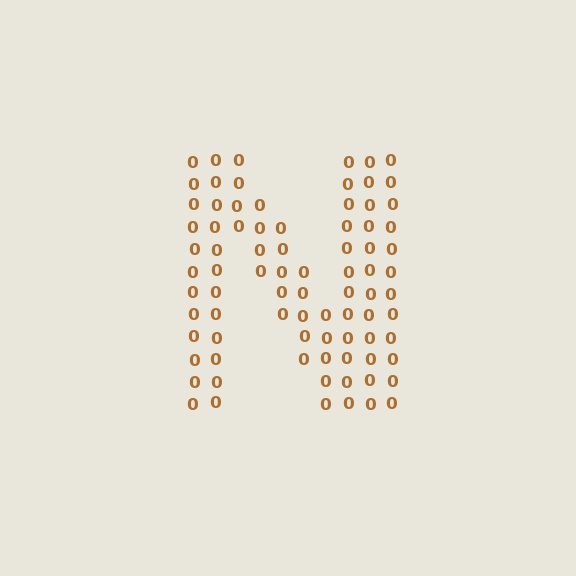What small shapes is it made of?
It is made of small digit 0's.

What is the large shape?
The large shape is the letter N.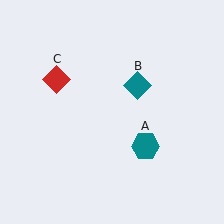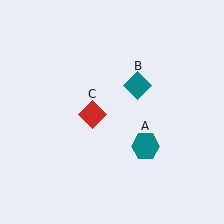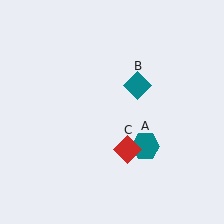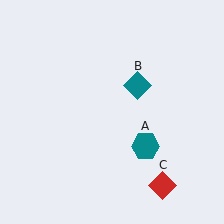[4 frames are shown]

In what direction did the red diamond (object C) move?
The red diamond (object C) moved down and to the right.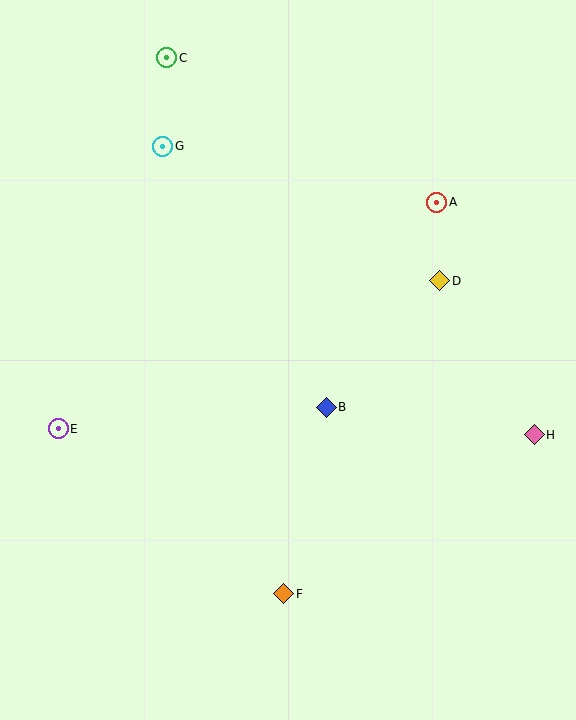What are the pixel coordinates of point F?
Point F is at (284, 594).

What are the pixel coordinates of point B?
Point B is at (326, 407).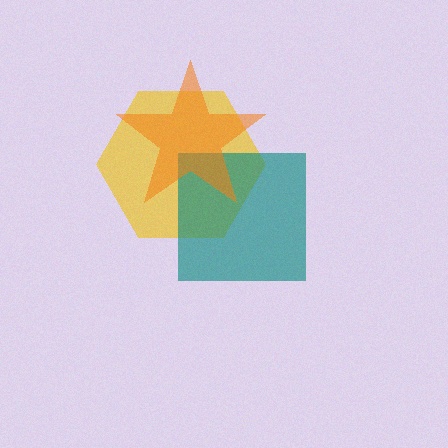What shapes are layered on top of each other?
The layered shapes are: a yellow hexagon, a teal square, an orange star.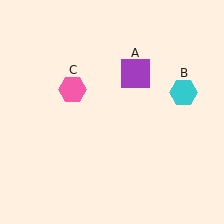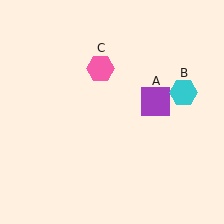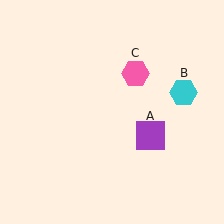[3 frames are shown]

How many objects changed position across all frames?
2 objects changed position: purple square (object A), pink hexagon (object C).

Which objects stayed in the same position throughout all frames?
Cyan hexagon (object B) remained stationary.